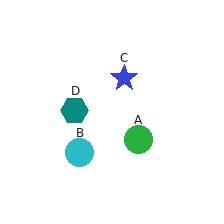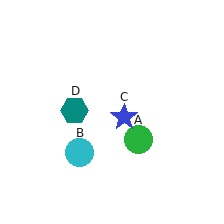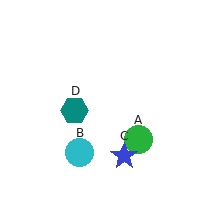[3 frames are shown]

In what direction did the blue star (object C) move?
The blue star (object C) moved down.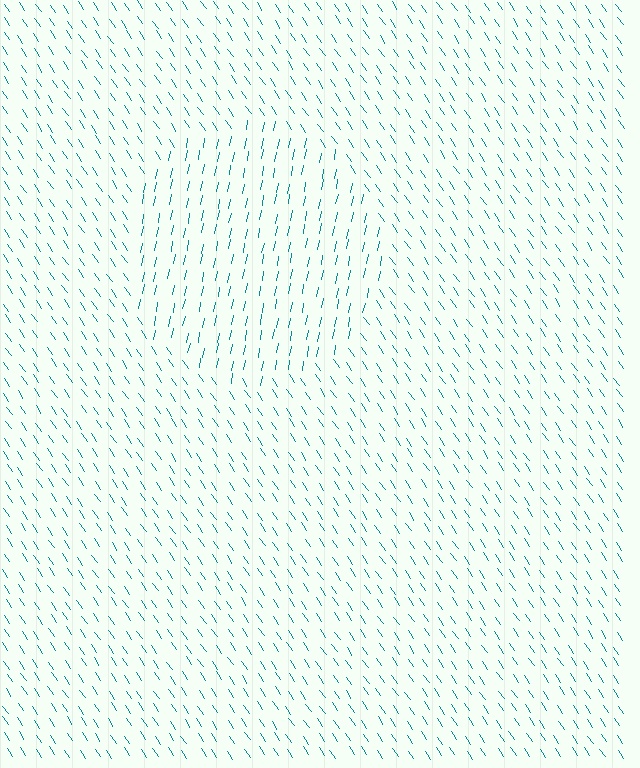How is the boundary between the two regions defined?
The boundary is defined purely by a change in line orientation (approximately 45 degrees difference). All lines are the same color and thickness.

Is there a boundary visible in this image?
Yes, there is a texture boundary formed by a change in line orientation.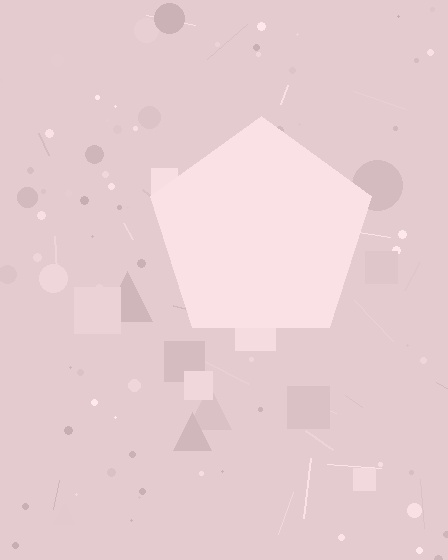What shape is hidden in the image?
A pentagon is hidden in the image.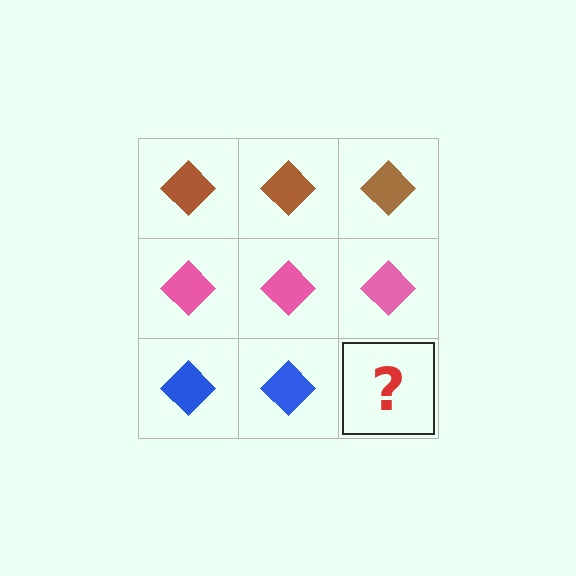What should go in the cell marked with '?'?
The missing cell should contain a blue diamond.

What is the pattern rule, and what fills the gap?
The rule is that each row has a consistent color. The gap should be filled with a blue diamond.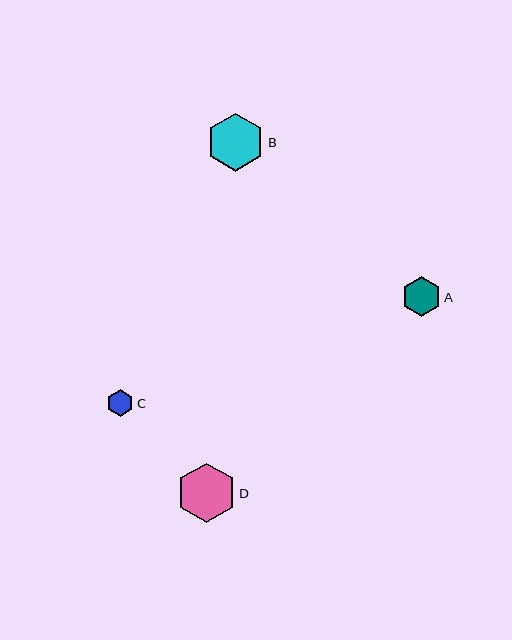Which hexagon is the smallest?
Hexagon C is the smallest with a size of approximately 27 pixels.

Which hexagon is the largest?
Hexagon D is the largest with a size of approximately 59 pixels.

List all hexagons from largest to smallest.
From largest to smallest: D, B, A, C.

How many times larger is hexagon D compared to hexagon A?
Hexagon D is approximately 1.5 times the size of hexagon A.